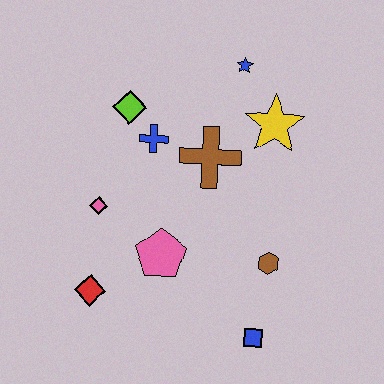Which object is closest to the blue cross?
The lime diamond is closest to the blue cross.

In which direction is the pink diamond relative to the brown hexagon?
The pink diamond is to the left of the brown hexagon.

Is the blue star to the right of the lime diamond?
Yes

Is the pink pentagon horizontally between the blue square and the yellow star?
No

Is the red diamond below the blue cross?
Yes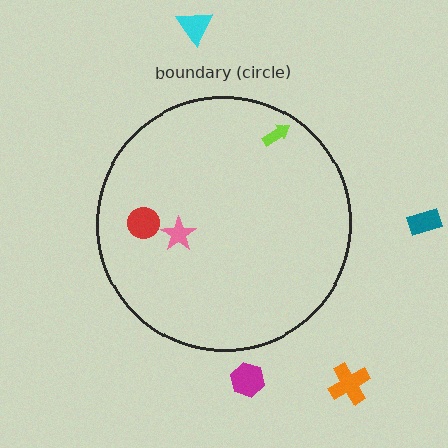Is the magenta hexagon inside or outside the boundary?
Outside.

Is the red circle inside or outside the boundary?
Inside.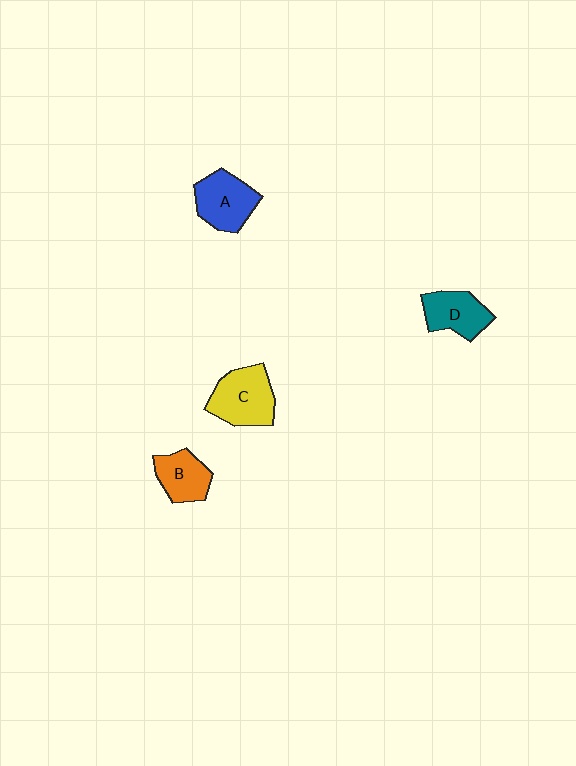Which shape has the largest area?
Shape C (yellow).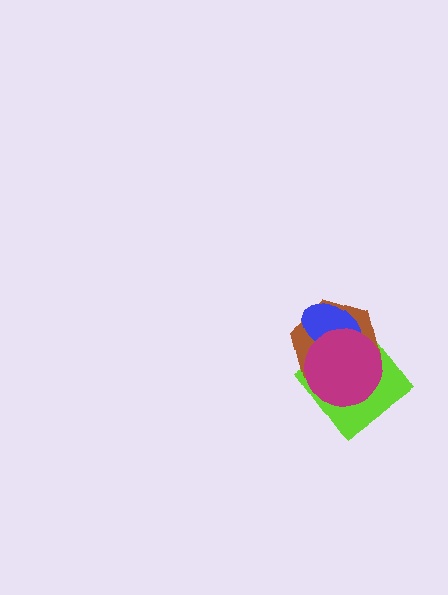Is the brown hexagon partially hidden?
Yes, it is partially covered by another shape.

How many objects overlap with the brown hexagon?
3 objects overlap with the brown hexagon.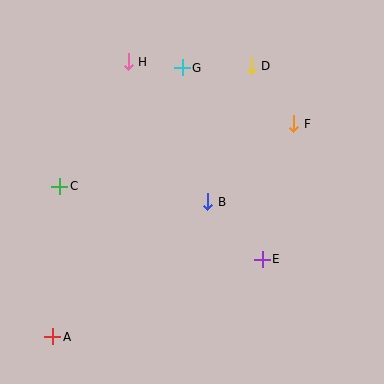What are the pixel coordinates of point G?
Point G is at (182, 68).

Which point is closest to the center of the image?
Point B at (208, 202) is closest to the center.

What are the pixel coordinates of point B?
Point B is at (208, 202).